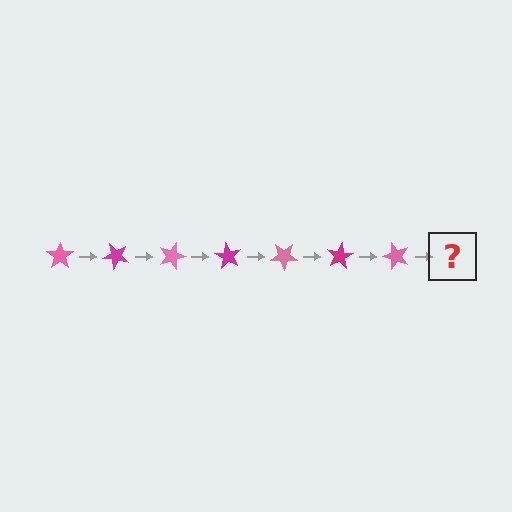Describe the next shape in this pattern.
It should be a magenta star, rotated 315 degrees from the start.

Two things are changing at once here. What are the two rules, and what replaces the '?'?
The two rules are that it rotates 45 degrees each step and the color cycles through pink and magenta. The '?' should be a magenta star, rotated 315 degrees from the start.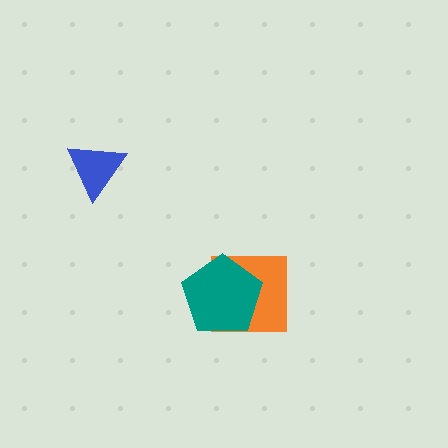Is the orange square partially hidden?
Yes, it is partially covered by another shape.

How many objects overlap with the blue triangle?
0 objects overlap with the blue triangle.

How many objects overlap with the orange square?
1 object overlaps with the orange square.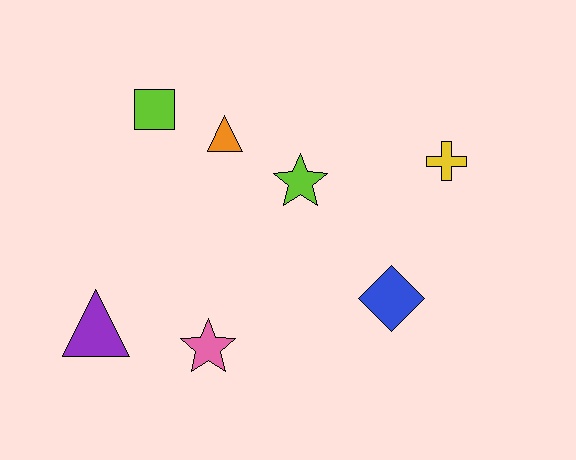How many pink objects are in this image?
There is 1 pink object.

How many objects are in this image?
There are 7 objects.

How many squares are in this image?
There is 1 square.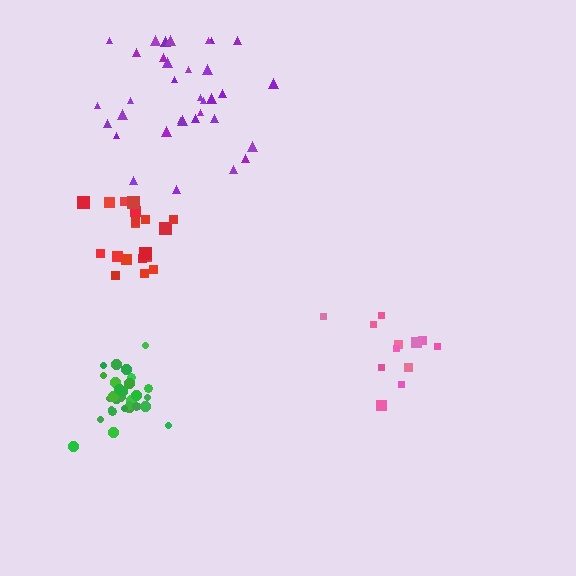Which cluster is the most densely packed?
Green.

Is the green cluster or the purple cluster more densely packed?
Green.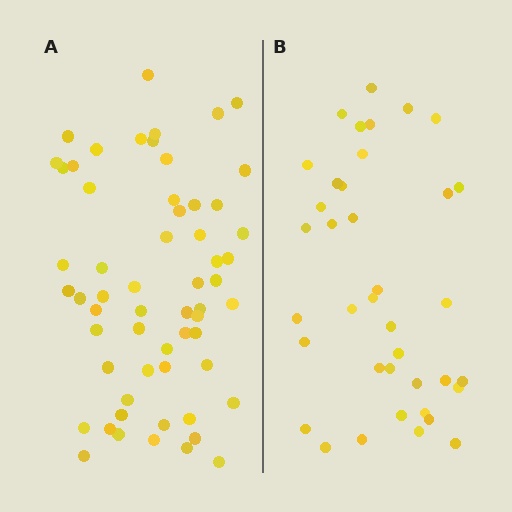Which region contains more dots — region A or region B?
Region A (the left region) has more dots.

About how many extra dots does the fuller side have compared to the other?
Region A has approximately 20 more dots than region B.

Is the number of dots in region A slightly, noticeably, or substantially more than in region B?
Region A has substantially more. The ratio is roughly 1.6 to 1.